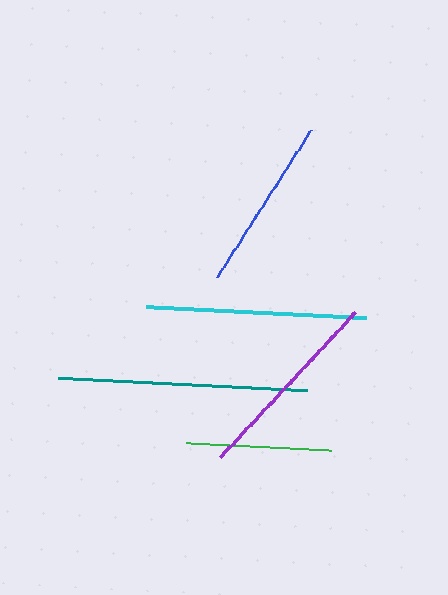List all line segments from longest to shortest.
From longest to shortest: teal, cyan, purple, blue, green.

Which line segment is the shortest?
The green line is the shortest at approximately 146 pixels.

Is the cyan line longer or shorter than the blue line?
The cyan line is longer than the blue line.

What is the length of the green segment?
The green segment is approximately 146 pixels long.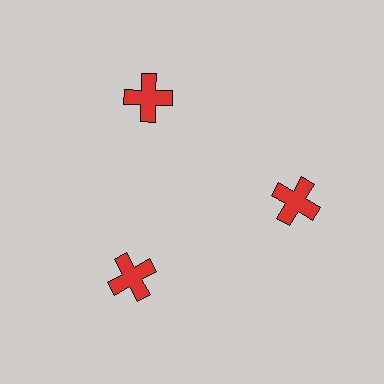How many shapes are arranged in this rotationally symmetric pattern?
There are 3 shapes, arranged in 3 groups of 1.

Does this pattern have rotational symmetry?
Yes, this pattern has 3-fold rotational symmetry. It looks the same after rotating 120 degrees around the center.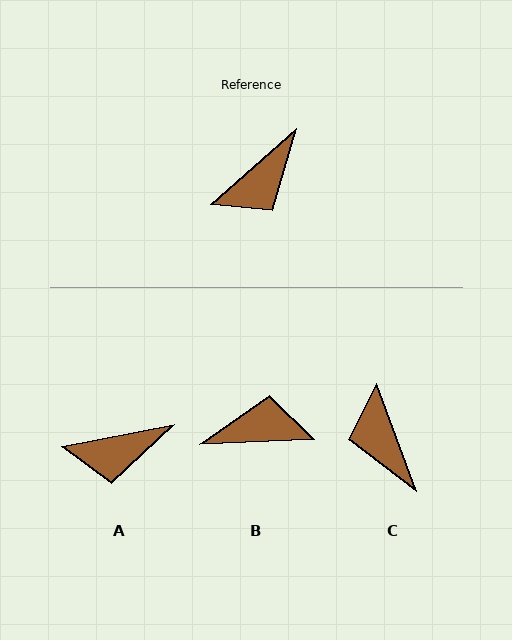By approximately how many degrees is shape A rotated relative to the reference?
Approximately 30 degrees clockwise.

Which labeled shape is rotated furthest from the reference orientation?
B, about 142 degrees away.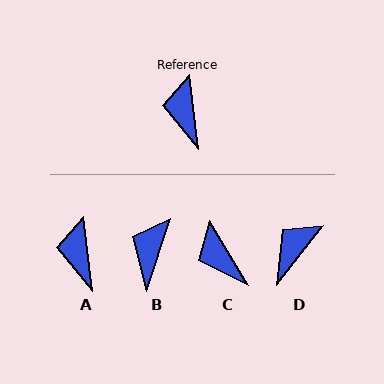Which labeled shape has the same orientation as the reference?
A.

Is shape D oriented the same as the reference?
No, it is off by about 45 degrees.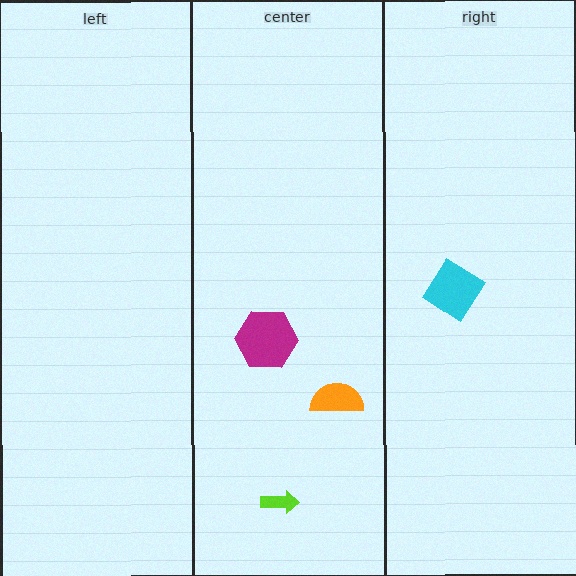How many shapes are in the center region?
3.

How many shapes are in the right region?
1.